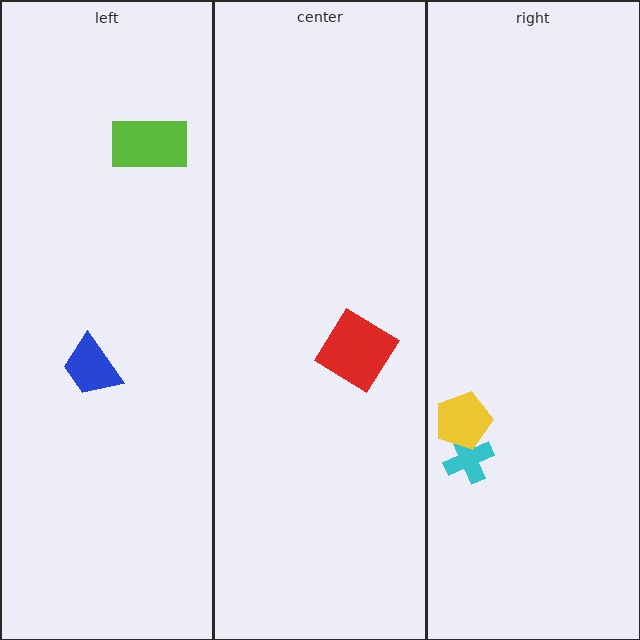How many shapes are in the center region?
1.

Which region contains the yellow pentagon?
The right region.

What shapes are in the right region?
The cyan cross, the yellow pentagon.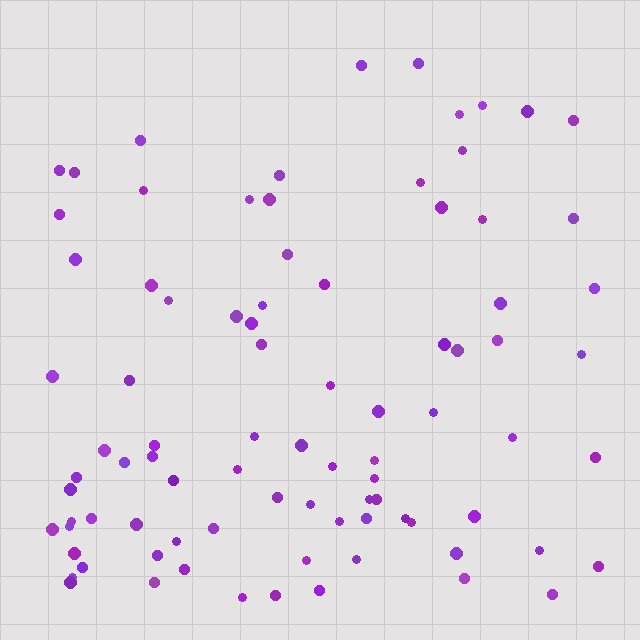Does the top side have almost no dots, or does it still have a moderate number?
Still a moderate number, just noticeably fewer than the bottom.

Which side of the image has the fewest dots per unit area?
The top.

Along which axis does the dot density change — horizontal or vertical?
Vertical.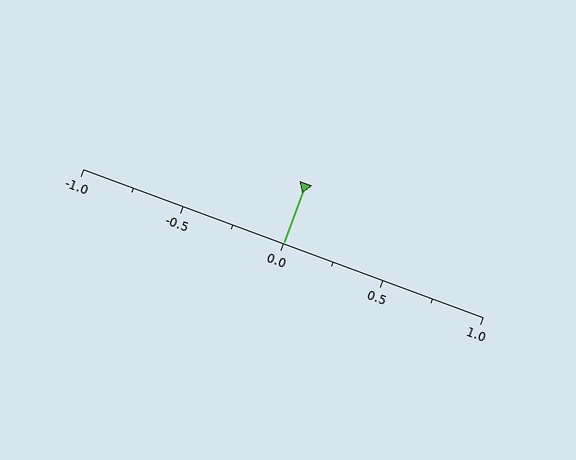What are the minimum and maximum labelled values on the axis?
The axis runs from -1.0 to 1.0.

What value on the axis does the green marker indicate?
The marker indicates approximately 0.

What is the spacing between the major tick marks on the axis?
The major ticks are spaced 0.5 apart.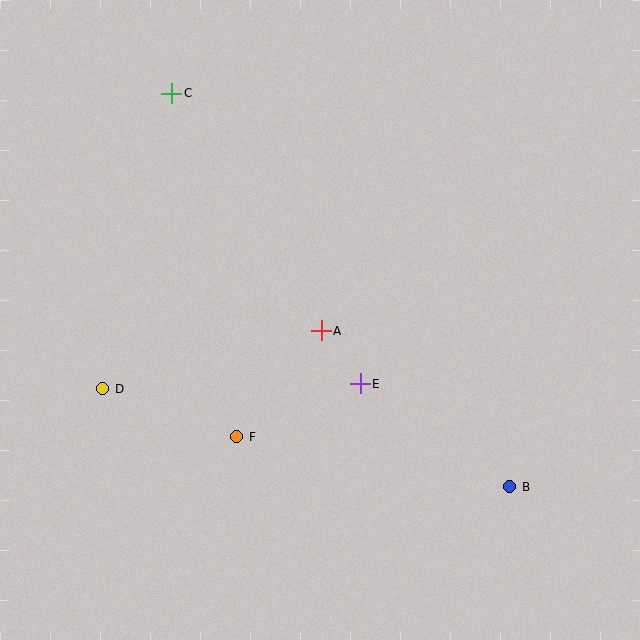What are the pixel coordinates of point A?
Point A is at (321, 331).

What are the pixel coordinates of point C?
Point C is at (172, 93).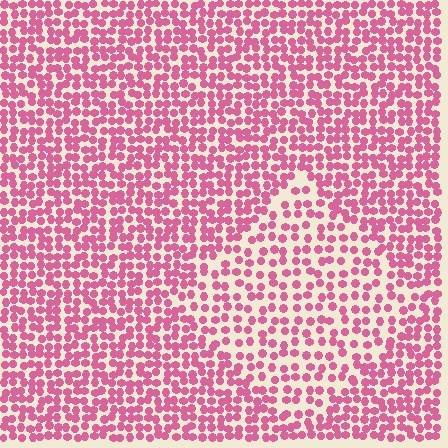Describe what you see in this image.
The image contains small pink elements arranged at two different densities. A diamond-shaped region is visible where the elements are less densely packed than the surrounding area.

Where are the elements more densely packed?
The elements are more densely packed outside the diamond boundary.